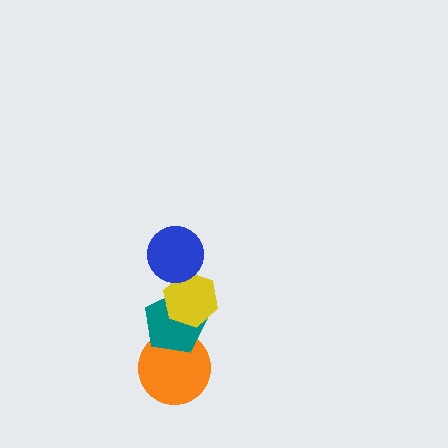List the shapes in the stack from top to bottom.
From top to bottom: the blue circle, the yellow hexagon, the teal pentagon, the orange circle.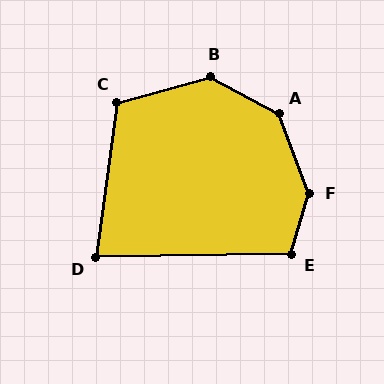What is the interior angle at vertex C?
Approximately 113 degrees (obtuse).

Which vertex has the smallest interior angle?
D, at approximately 81 degrees.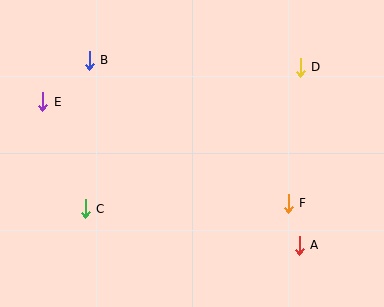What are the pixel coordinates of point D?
Point D is at (300, 67).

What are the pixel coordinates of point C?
Point C is at (85, 209).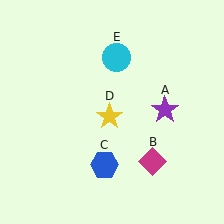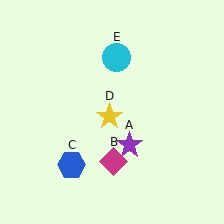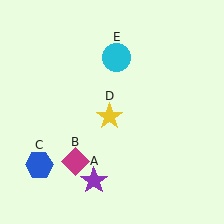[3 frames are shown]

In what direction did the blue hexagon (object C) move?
The blue hexagon (object C) moved left.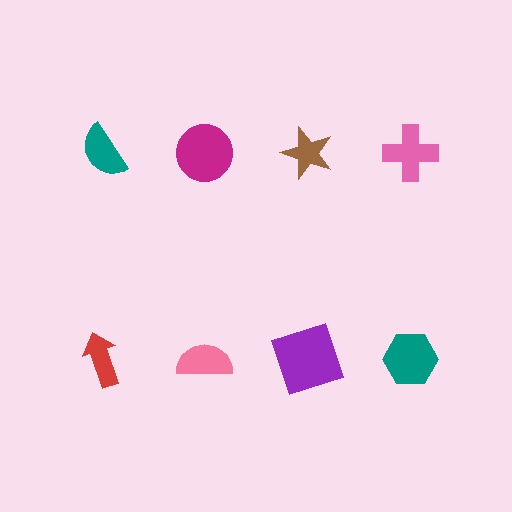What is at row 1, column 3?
A brown star.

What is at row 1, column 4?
A pink cross.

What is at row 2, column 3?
A purple square.